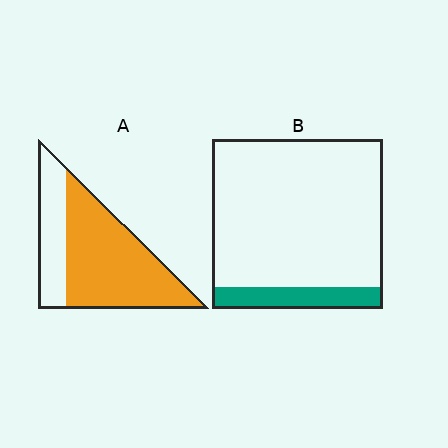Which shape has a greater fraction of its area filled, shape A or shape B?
Shape A.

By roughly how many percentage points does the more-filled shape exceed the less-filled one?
By roughly 55 percentage points (A over B).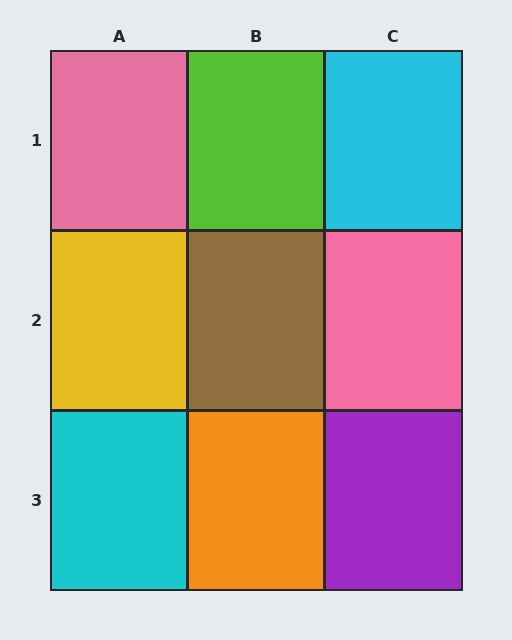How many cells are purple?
1 cell is purple.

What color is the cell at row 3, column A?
Cyan.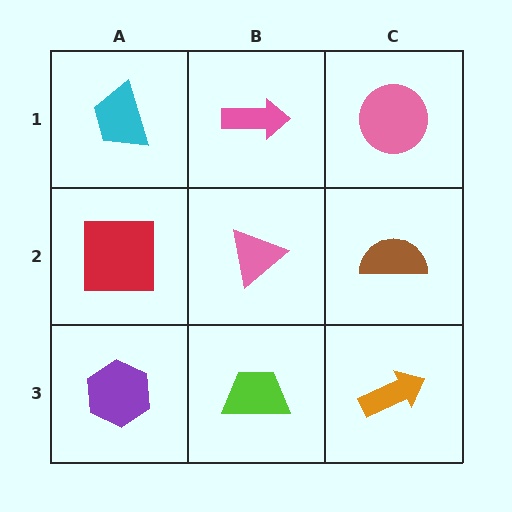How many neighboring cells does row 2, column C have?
3.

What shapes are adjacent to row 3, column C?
A brown semicircle (row 2, column C), a lime trapezoid (row 3, column B).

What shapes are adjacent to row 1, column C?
A brown semicircle (row 2, column C), a pink arrow (row 1, column B).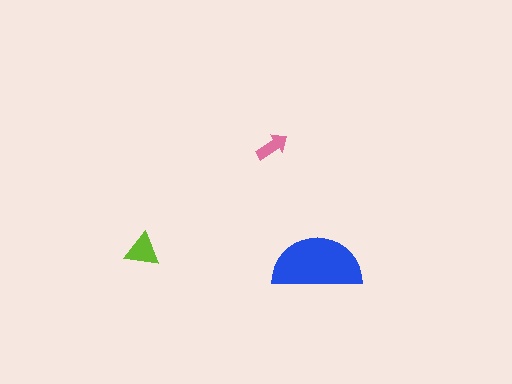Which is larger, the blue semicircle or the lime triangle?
The blue semicircle.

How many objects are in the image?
There are 3 objects in the image.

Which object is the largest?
The blue semicircle.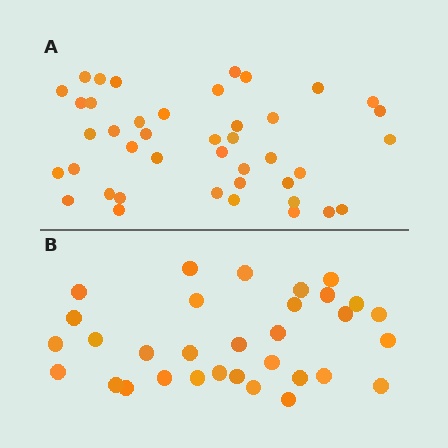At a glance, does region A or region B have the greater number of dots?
Region A (the top region) has more dots.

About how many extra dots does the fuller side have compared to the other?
Region A has roughly 10 or so more dots than region B.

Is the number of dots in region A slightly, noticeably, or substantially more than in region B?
Region A has noticeably more, but not dramatically so. The ratio is roughly 1.3 to 1.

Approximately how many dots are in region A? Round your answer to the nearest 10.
About 40 dots. (The exact count is 42, which rounds to 40.)